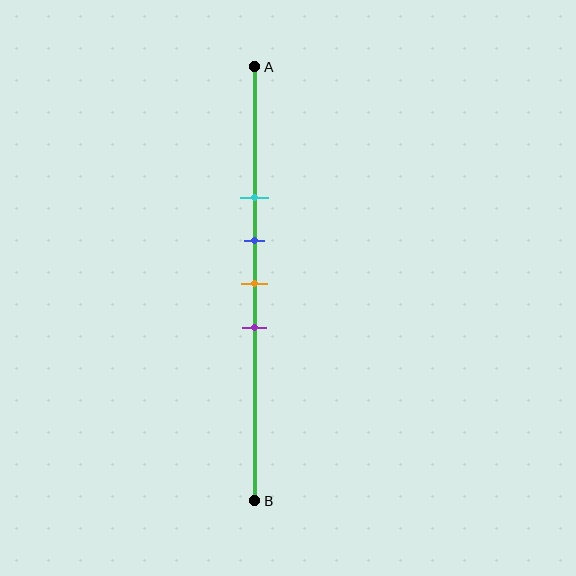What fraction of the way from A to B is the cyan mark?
The cyan mark is approximately 30% (0.3) of the way from A to B.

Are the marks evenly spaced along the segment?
Yes, the marks are approximately evenly spaced.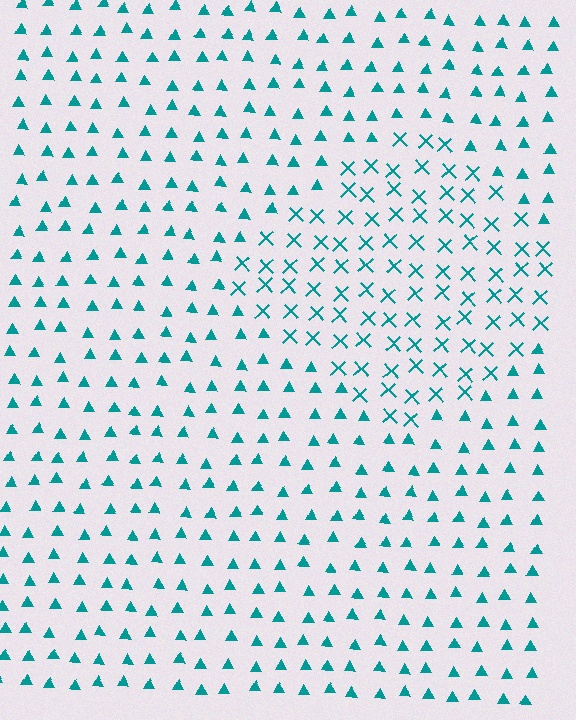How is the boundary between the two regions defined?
The boundary is defined by a change in element shape: X marks inside vs. triangles outside. All elements share the same color and spacing.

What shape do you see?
I see a diamond.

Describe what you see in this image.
The image is filled with small teal elements arranged in a uniform grid. A diamond-shaped region contains X marks, while the surrounding area contains triangles. The boundary is defined purely by the change in element shape.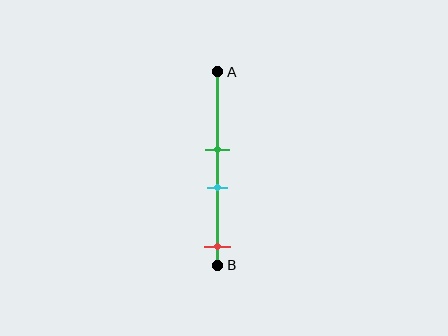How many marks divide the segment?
There are 3 marks dividing the segment.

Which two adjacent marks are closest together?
The green and cyan marks are the closest adjacent pair.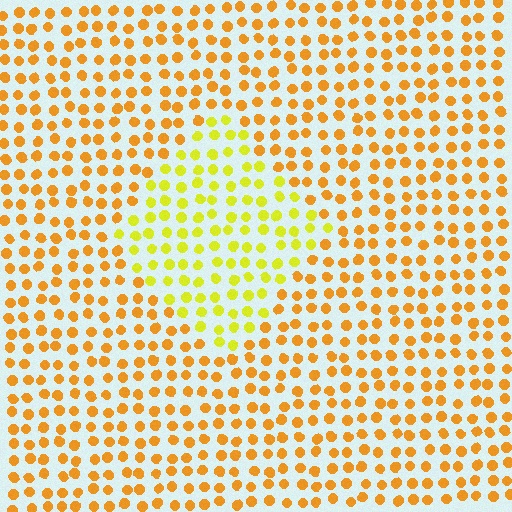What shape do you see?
I see a diamond.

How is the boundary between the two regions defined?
The boundary is defined purely by a slight shift in hue (about 32 degrees). Spacing, size, and orientation are identical on both sides.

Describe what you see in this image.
The image is filled with small orange elements in a uniform arrangement. A diamond-shaped region is visible where the elements are tinted to a slightly different hue, forming a subtle color boundary.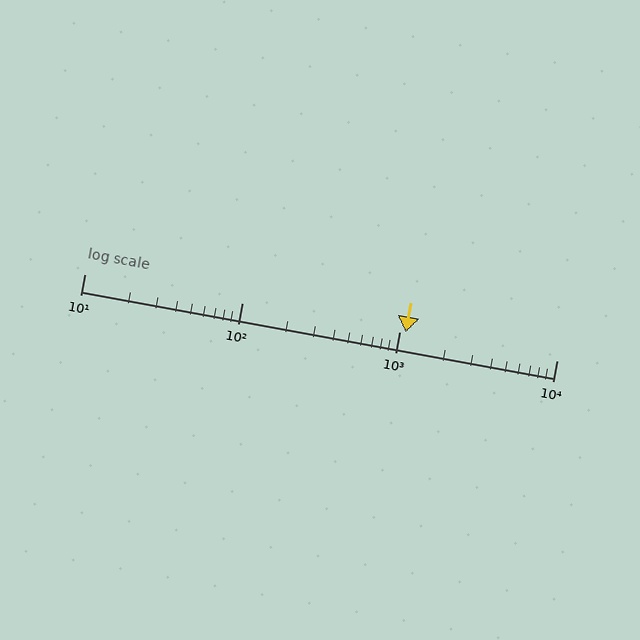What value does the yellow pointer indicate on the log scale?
The pointer indicates approximately 1100.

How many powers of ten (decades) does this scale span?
The scale spans 3 decades, from 10 to 10000.